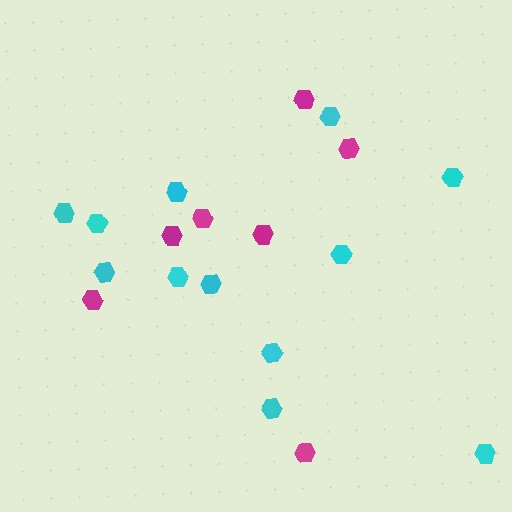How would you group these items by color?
There are 2 groups: one group of magenta hexagons (7) and one group of cyan hexagons (12).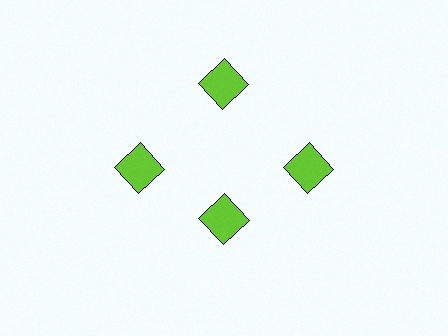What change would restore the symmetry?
The symmetry would be restored by moving it outward, back onto the ring so that all 4 squares sit at equal angles and equal distance from the center.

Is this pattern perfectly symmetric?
No. The 4 lime squares are arranged in a ring, but one element near the 6 o'clock position is pulled inward toward the center, breaking the 4-fold rotational symmetry.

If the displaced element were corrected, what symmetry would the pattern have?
It would have 4-fold rotational symmetry — the pattern would map onto itself every 90 degrees.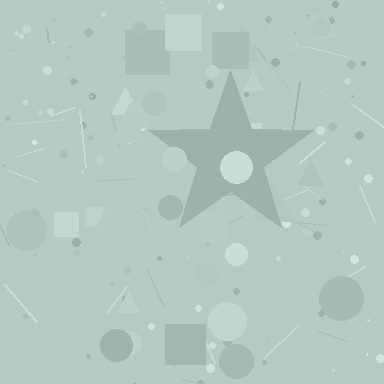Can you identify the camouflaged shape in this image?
The camouflaged shape is a star.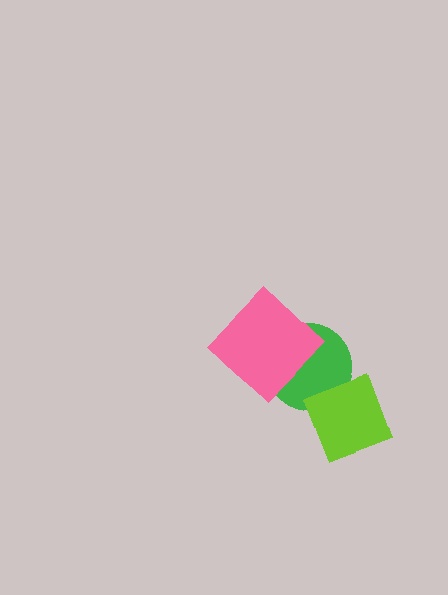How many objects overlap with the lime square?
1 object overlaps with the lime square.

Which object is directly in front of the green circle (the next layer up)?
The pink diamond is directly in front of the green circle.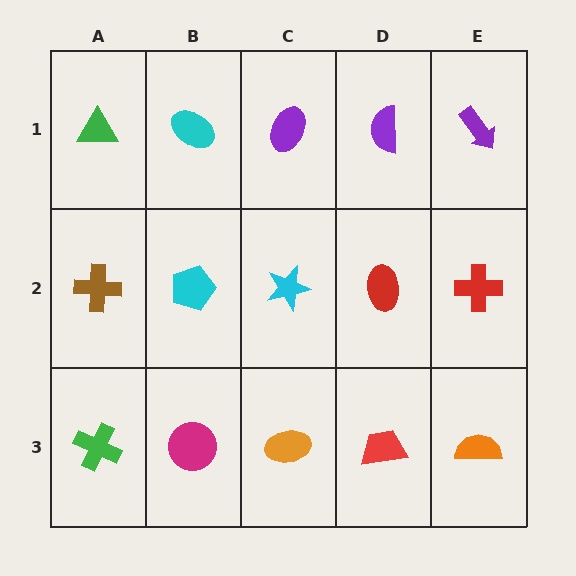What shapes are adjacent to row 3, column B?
A cyan pentagon (row 2, column B), a green cross (row 3, column A), an orange ellipse (row 3, column C).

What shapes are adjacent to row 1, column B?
A cyan pentagon (row 2, column B), a green triangle (row 1, column A), a purple ellipse (row 1, column C).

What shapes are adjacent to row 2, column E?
A purple arrow (row 1, column E), an orange semicircle (row 3, column E), a red ellipse (row 2, column D).